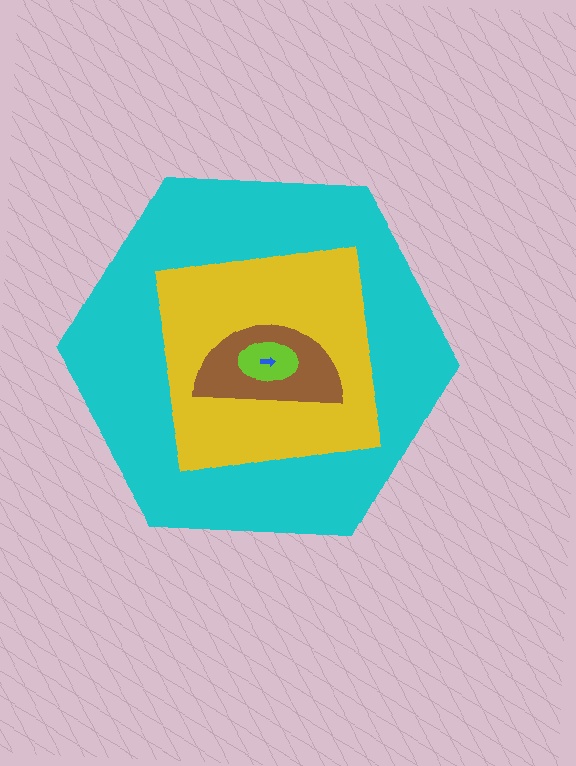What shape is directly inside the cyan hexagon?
The yellow square.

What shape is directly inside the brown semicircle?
The lime ellipse.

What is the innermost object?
The blue arrow.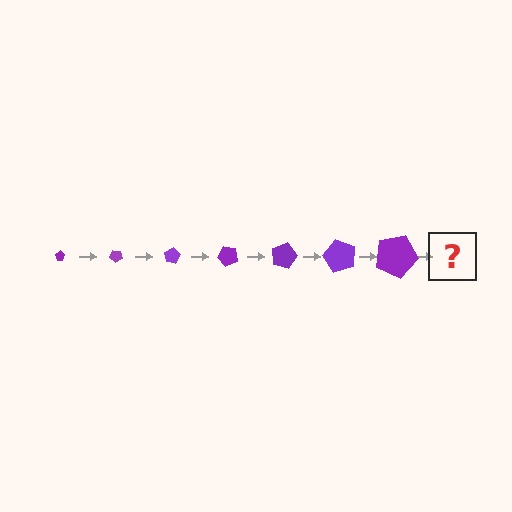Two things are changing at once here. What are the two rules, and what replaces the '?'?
The two rules are that the pentagon grows larger each step and it rotates 40 degrees each step. The '?' should be a pentagon, larger than the previous one and rotated 280 degrees from the start.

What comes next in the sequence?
The next element should be a pentagon, larger than the previous one and rotated 280 degrees from the start.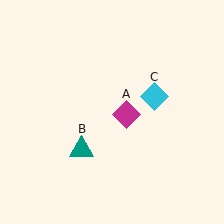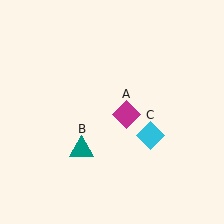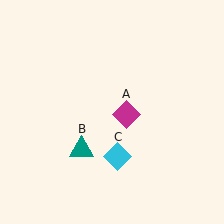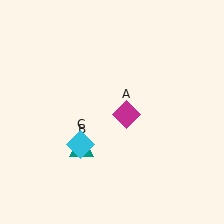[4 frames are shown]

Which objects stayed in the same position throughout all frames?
Magenta diamond (object A) and teal triangle (object B) remained stationary.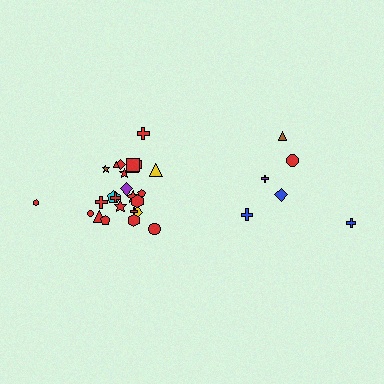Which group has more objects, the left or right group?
The left group.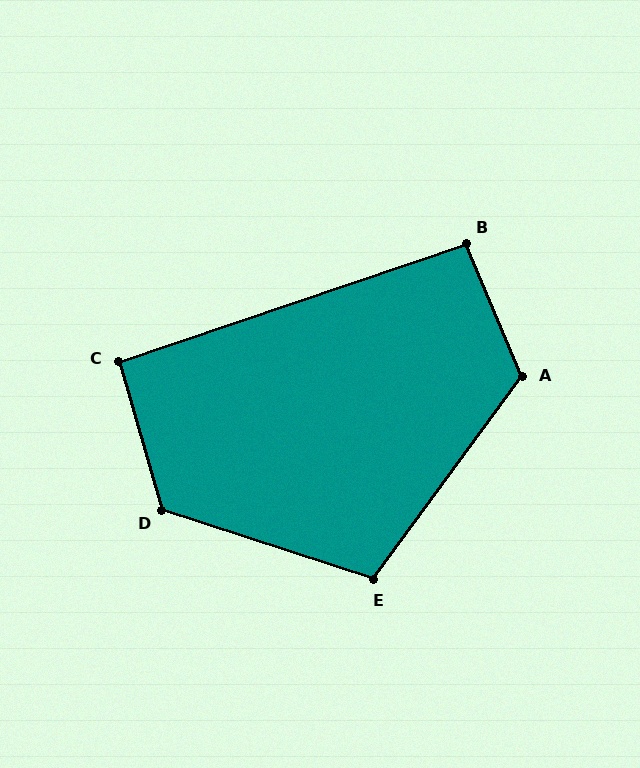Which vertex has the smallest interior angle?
C, at approximately 93 degrees.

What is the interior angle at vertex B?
Approximately 94 degrees (approximately right).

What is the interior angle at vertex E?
Approximately 108 degrees (obtuse).